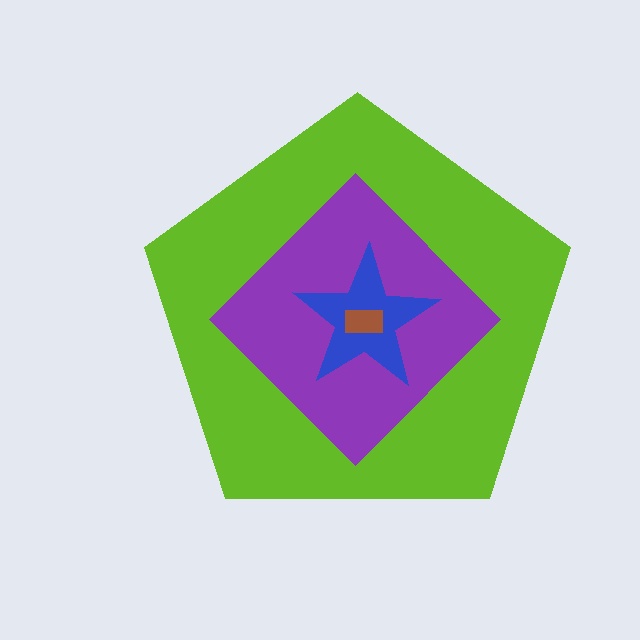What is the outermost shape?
The lime pentagon.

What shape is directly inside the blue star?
The brown rectangle.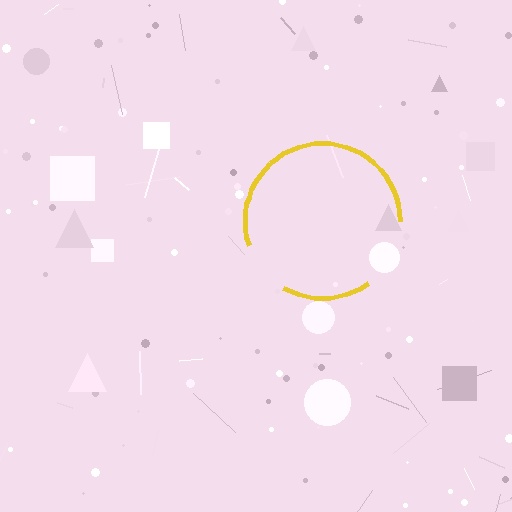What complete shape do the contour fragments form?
The contour fragments form a circle.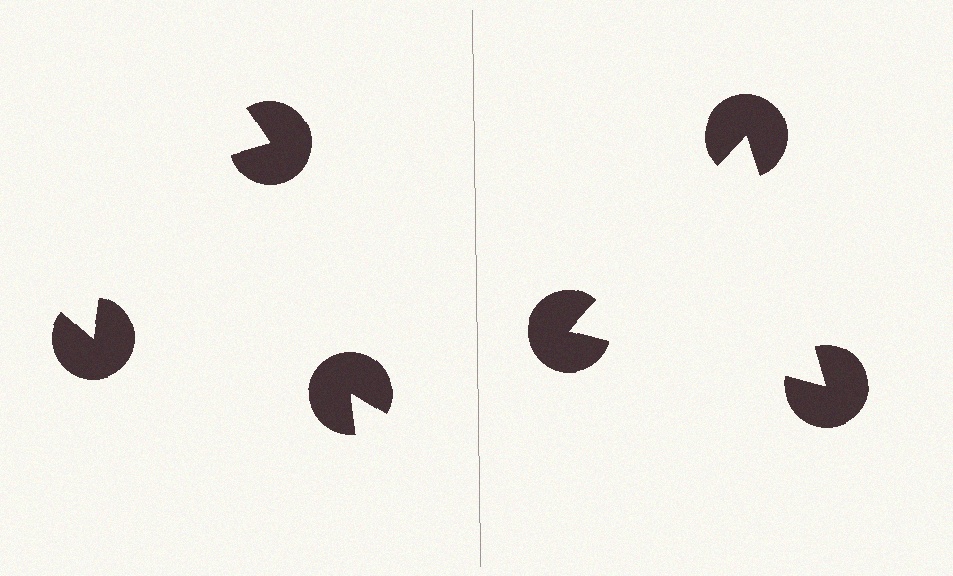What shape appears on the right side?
An illusory triangle.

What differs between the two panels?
The pac-man discs are positioned identically on both sides; only the wedge orientations differ. On the right they align to a triangle; on the left they are misaligned.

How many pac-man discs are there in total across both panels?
6 — 3 on each side.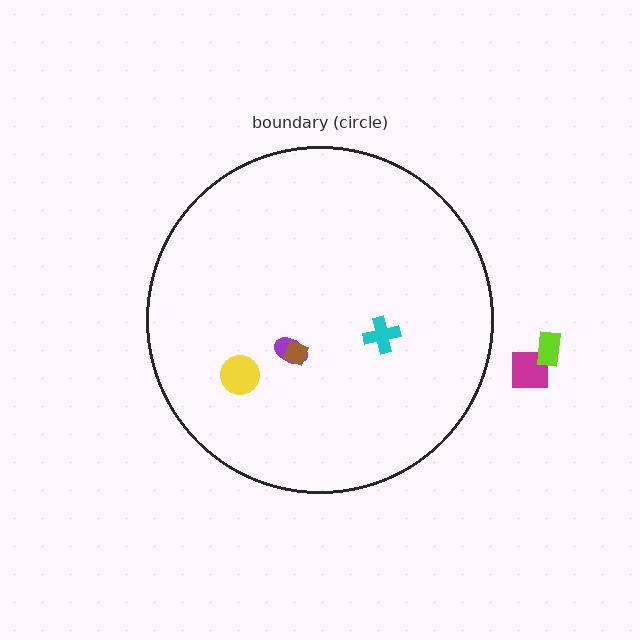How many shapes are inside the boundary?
4 inside, 2 outside.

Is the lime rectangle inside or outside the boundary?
Outside.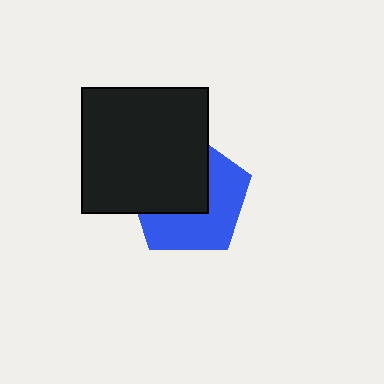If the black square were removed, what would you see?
You would see the complete blue pentagon.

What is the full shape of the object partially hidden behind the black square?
The partially hidden object is a blue pentagon.